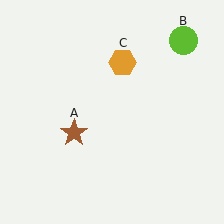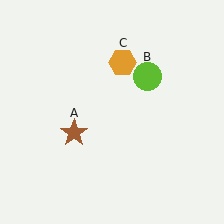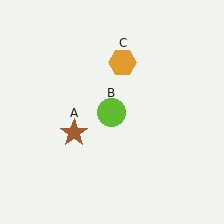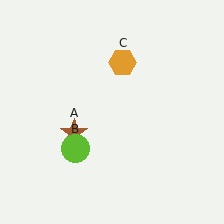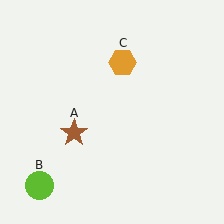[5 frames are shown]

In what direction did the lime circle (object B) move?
The lime circle (object B) moved down and to the left.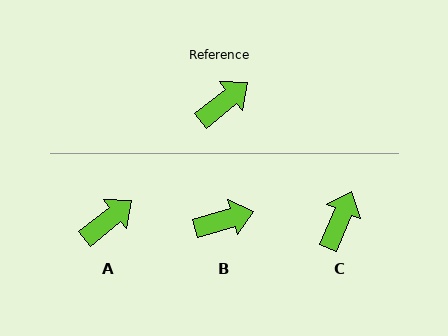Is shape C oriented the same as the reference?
No, it is off by about 28 degrees.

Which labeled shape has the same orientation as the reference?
A.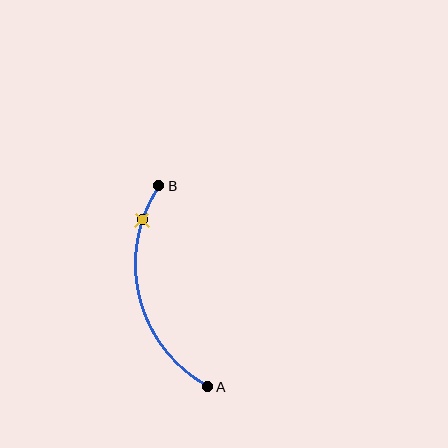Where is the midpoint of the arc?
The arc midpoint is the point on the curve farthest from the straight line joining A and B. It sits to the left of that line.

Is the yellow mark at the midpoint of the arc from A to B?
No. The yellow mark lies on the arc but is closer to endpoint B. The arc midpoint would be at the point on the curve equidistant along the arc from both A and B.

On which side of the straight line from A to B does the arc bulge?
The arc bulges to the left of the straight line connecting A and B.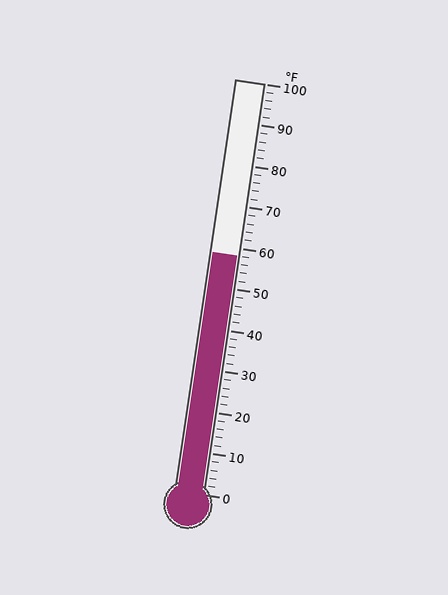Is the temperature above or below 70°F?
The temperature is below 70°F.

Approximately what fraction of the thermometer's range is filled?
The thermometer is filled to approximately 60% of its range.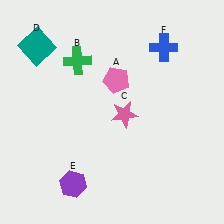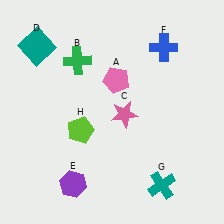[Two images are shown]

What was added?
A teal cross (G), a lime pentagon (H) were added in Image 2.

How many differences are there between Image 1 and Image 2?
There are 2 differences between the two images.